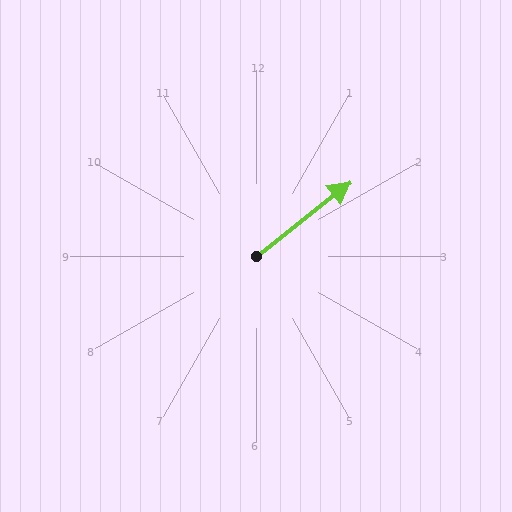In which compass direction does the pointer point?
Northeast.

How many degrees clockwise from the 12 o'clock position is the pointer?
Approximately 52 degrees.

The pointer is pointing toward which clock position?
Roughly 2 o'clock.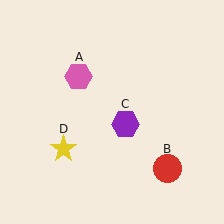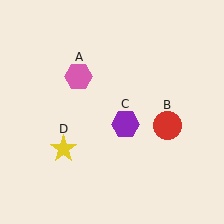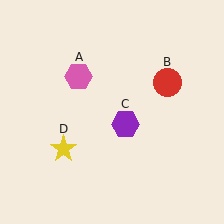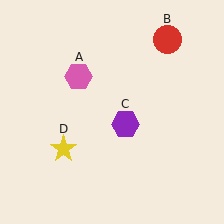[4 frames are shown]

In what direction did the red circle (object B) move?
The red circle (object B) moved up.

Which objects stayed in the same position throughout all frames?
Pink hexagon (object A) and purple hexagon (object C) and yellow star (object D) remained stationary.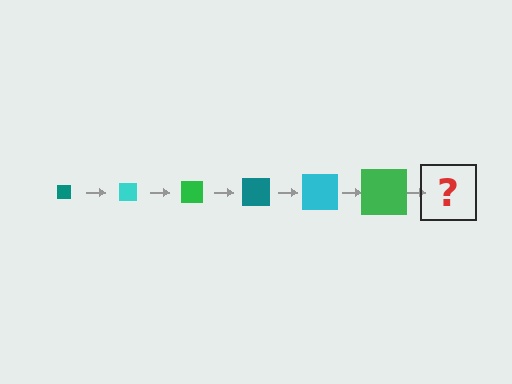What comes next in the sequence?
The next element should be a teal square, larger than the previous one.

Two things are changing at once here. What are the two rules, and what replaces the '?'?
The two rules are that the square grows larger each step and the color cycles through teal, cyan, and green. The '?' should be a teal square, larger than the previous one.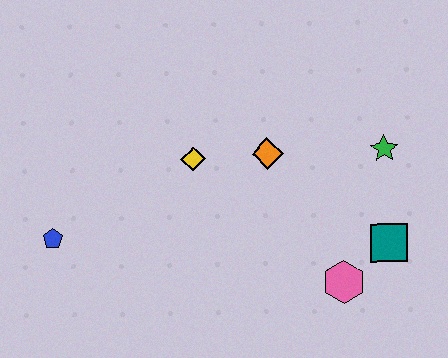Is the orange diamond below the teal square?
No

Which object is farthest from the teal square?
The blue pentagon is farthest from the teal square.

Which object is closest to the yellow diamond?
The orange diamond is closest to the yellow diamond.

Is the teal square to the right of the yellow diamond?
Yes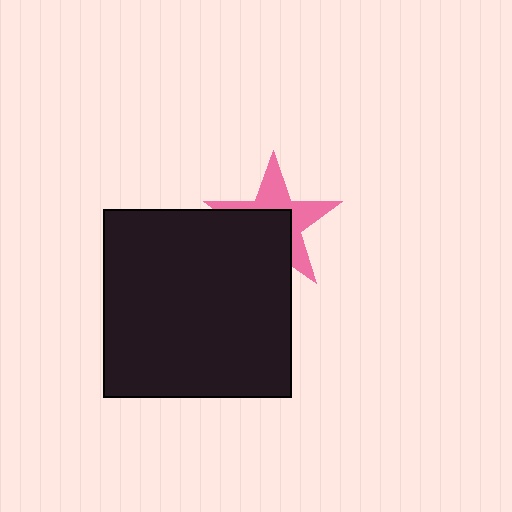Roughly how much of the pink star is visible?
About half of it is visible (roughly 51%).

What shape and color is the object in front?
The object in front is a black square.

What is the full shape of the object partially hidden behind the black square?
The partially hidden object is a pink star.